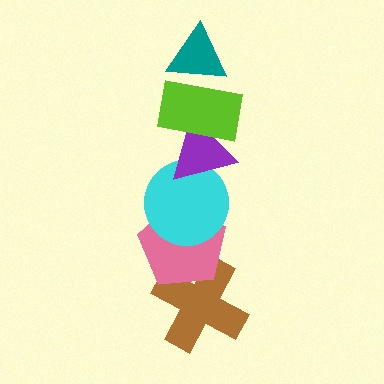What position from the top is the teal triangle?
The teal triangle is 1st from the top.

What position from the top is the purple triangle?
The purple triangle is 3rd from the top.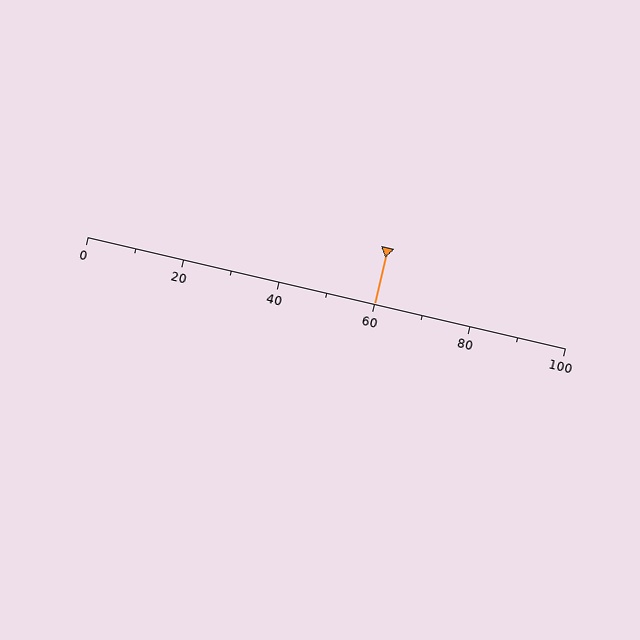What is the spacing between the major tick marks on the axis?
The major ticks are spaced 20 apart.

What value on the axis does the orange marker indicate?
The marker indicates approximately 60.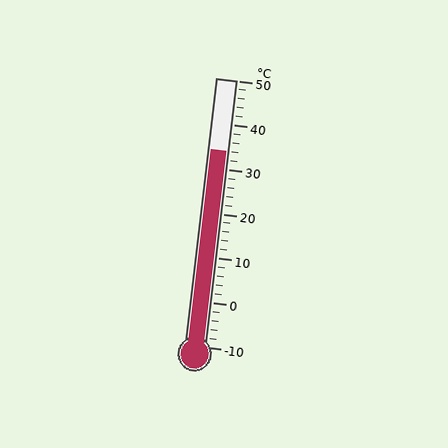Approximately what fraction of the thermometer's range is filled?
The thermometer is filled to approximately 75% of its range.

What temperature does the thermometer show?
The thermometer shows approximately 34°C.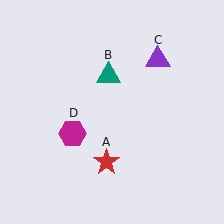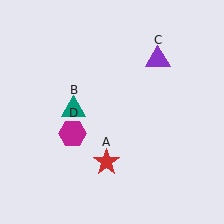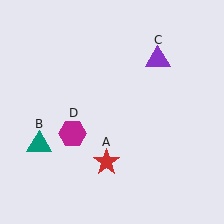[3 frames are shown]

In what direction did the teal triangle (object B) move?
The teal triangle (object B) moved down and to the left.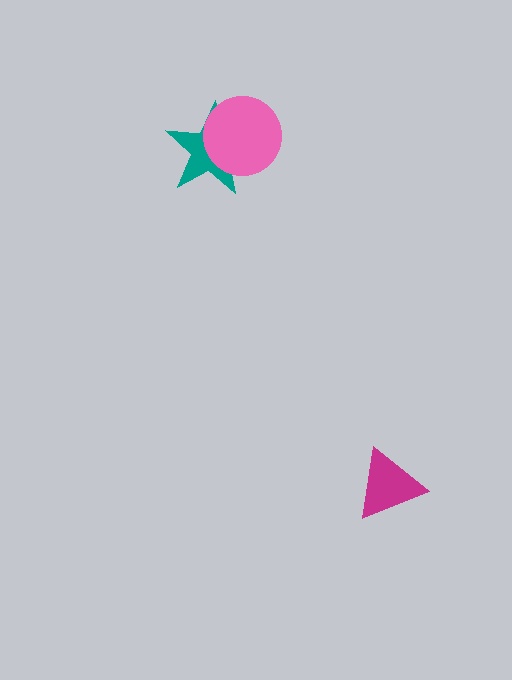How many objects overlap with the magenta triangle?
0 objects overlap with the magenta triangle.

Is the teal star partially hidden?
Yes, it is partially covered by another shape.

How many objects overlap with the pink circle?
1 object overlaps with the pink circle.